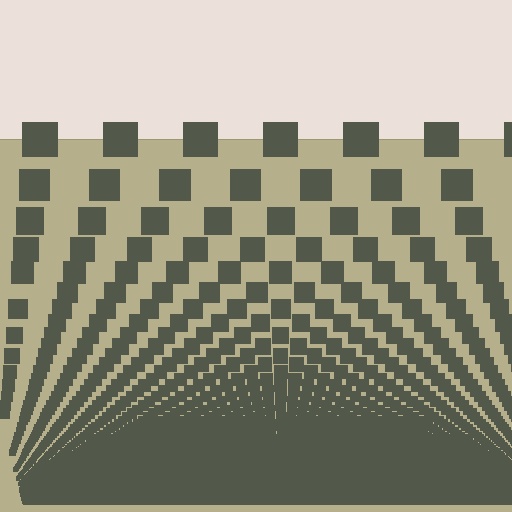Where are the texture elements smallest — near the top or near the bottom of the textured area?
Near the bottom.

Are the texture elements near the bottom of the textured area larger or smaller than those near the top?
Smaller. The gradient is inverted — elements near the bottom are smaller and denser.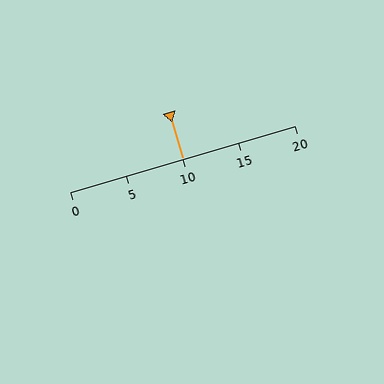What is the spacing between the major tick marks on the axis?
The major ticks are spaced 5 apart.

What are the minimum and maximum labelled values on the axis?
The axis runs from 0 to 20.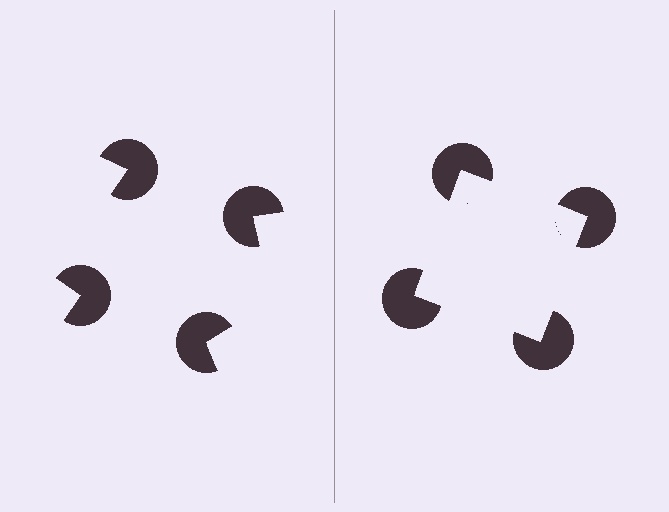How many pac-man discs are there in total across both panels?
8 — 4 on each side.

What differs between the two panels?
The pac-man discs are positioned identically on both sides; only the wedge orientations differ. On the right they align to a square; on the left they are misaligned.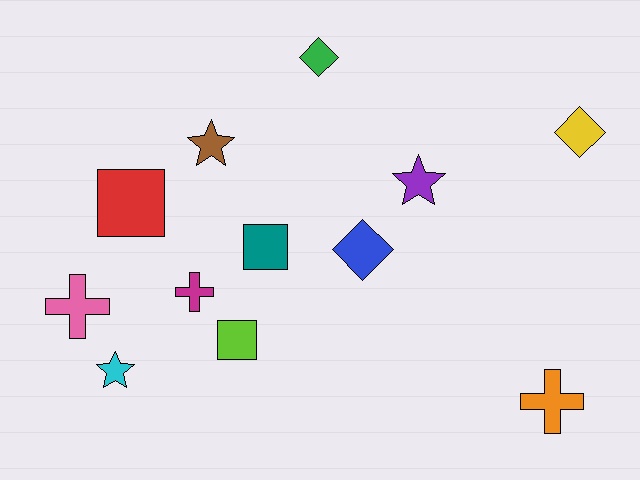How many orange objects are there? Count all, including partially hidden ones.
There is 1 orange object.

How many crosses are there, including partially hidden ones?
There are 3 crosses.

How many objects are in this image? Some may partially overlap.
There are 12 objects.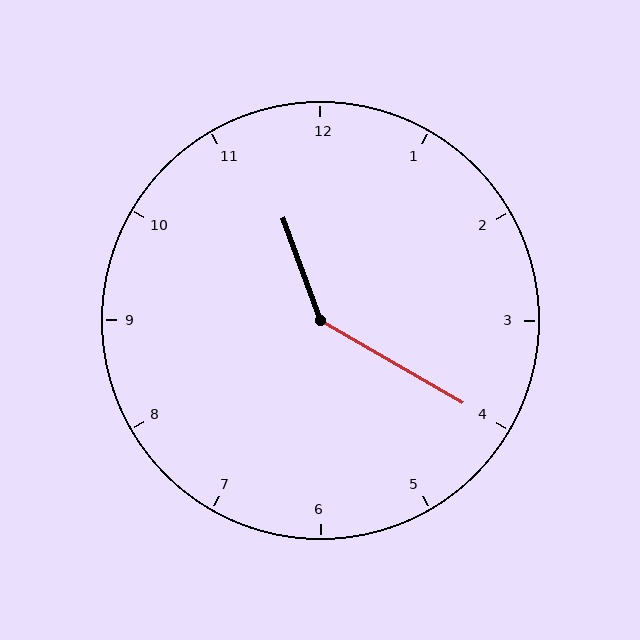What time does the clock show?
11:20.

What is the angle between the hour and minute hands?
Approximately 140 degrees.